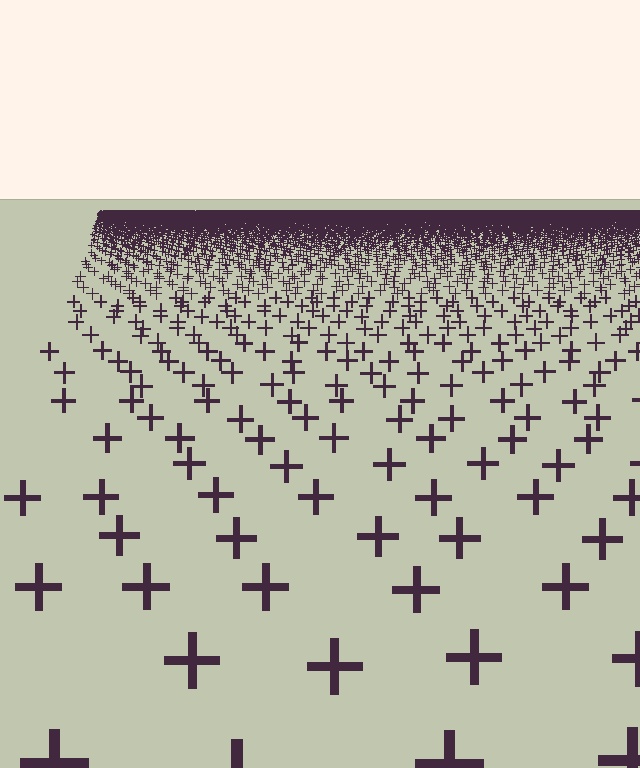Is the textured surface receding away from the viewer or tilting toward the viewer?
The surface is receding away from the viewer. Texture elements get smaller and denser toward the top.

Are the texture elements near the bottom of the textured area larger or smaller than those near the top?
Larger. Near the bottom, elements are closer to the viewer and appear at a bigger on-screen size.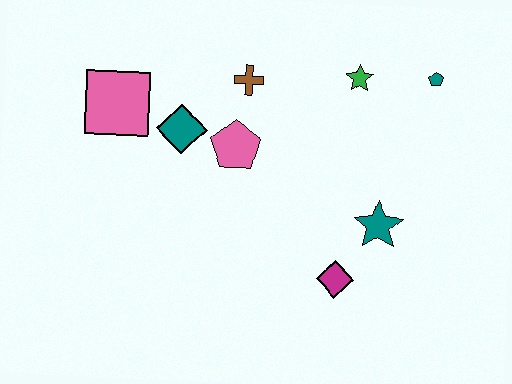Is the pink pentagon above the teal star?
Yes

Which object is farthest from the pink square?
The teal pentagon is farthest from the pink square.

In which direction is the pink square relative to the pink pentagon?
The pink square is to the left of the pink pentagon.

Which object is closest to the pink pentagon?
The teal diamond is closest to the pink pentagon.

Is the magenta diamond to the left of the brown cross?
No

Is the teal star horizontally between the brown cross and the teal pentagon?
Yes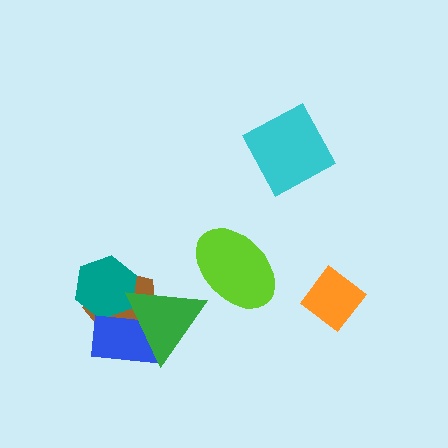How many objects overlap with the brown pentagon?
3 objects overlap with the brown pentagon.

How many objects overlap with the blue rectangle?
3 objects overlap with the blue rectangle.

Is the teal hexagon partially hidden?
Yes, it is partially covered by another shape.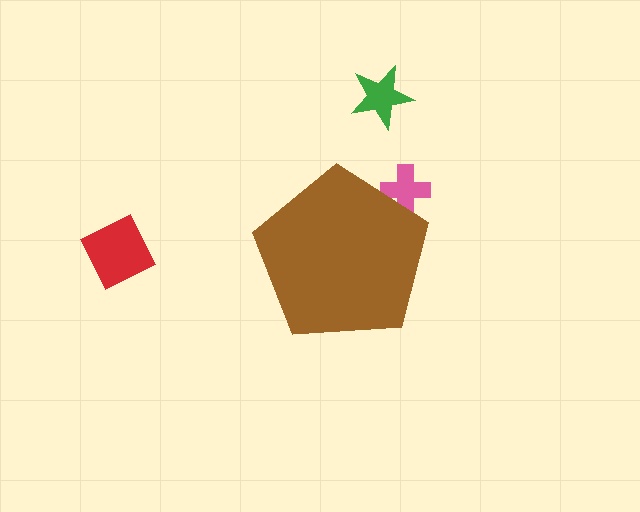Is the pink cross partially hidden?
Yes, the pink cross is partially hidden behind the brown pentagon.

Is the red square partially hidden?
No, the red square is fully visible.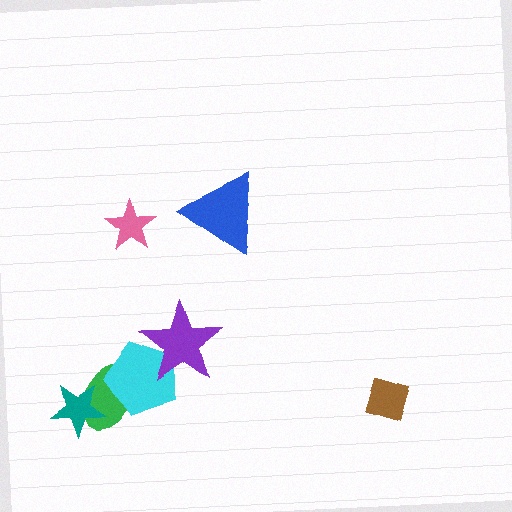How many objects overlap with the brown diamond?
0 objects overlap with the brown diamond.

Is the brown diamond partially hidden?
No, no other shape covers it.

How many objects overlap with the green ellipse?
2 objects overlap with the green ellipse.